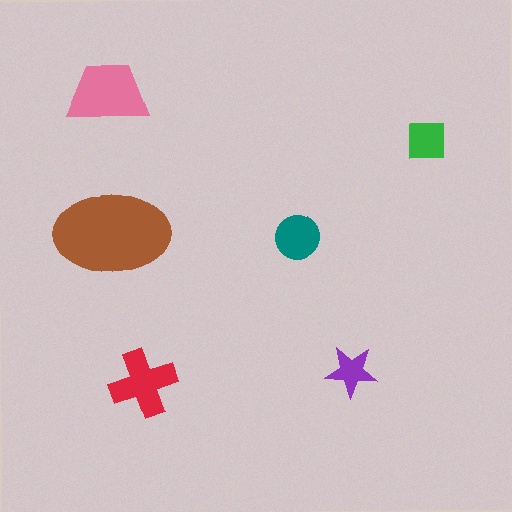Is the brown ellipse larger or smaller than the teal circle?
Larger.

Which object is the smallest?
The purple star.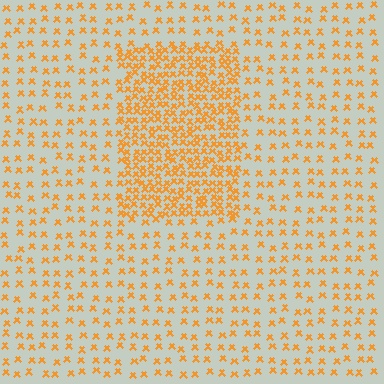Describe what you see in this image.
The image contains small orange elements arranged at two different densities. A rectangle-shaped region is visible where the elements are more densely packed than the surrounding area.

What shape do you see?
I see a rectangle.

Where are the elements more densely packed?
The elements are more densely packed inside the rectangle boundary.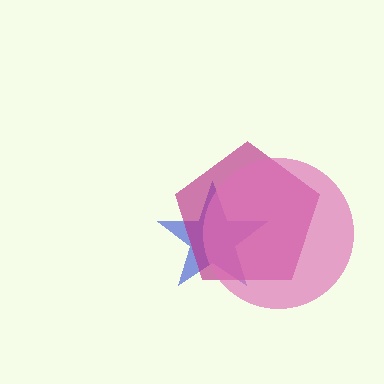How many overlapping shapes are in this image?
There are 3 overlapping shapes in the image.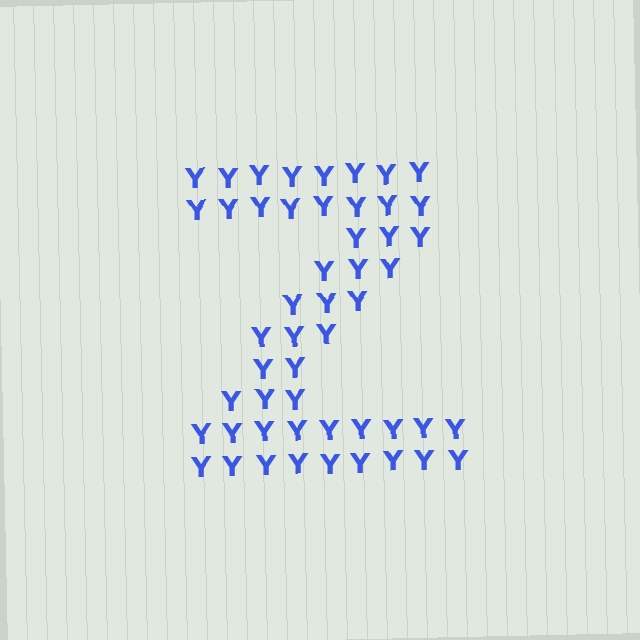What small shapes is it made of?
It is made of small letter Y's.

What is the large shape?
The large shape is the letter Z.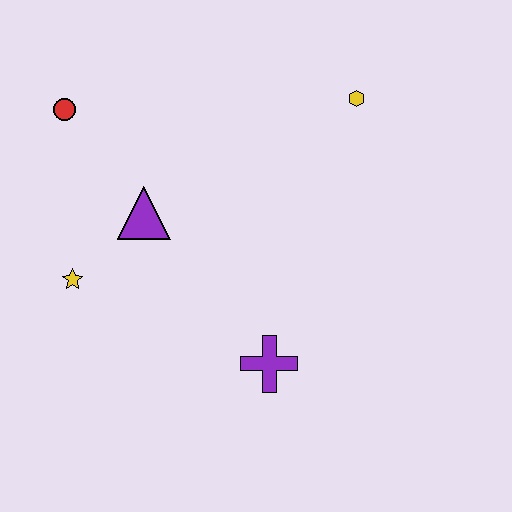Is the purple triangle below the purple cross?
No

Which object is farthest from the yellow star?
The yellow hexagon is farthest from the yellow star.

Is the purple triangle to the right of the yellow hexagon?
No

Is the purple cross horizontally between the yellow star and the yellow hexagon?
Yes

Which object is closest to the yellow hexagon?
The purple triangle is closest to the yellow hexagon.